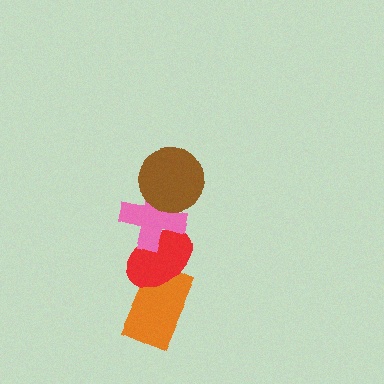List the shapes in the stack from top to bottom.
From top to bottom: the brown circle, the pink cross, the red ellipse, the orange rectangle.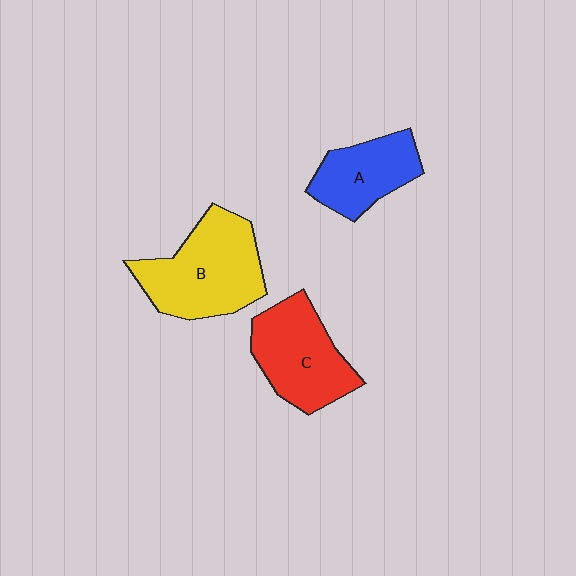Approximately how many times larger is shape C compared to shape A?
Approximately 1.3 times.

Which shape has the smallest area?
Shape A (blue).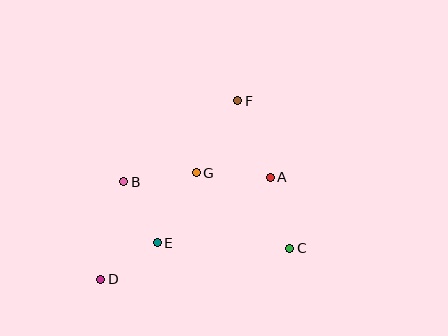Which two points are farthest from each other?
Points D and F are farthest from each other.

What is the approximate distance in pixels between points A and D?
The distance between A and D is approximately 198 pixels.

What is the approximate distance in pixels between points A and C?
The distance between A and C is approximately 73 pixels.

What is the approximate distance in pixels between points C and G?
The distance between C and G is approximately 120 pixels.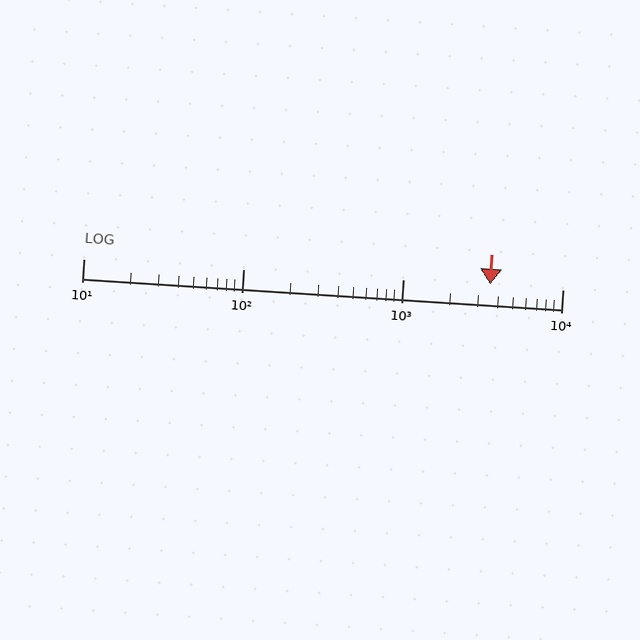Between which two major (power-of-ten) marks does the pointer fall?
The pointer is between 1000 and 10000.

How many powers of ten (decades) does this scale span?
The scale spans 3 decades, from 10 to 10000.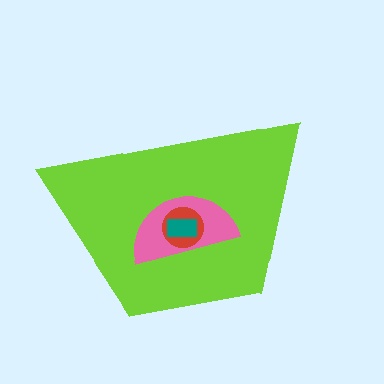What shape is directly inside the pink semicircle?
The red circle.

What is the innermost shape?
The teal rectangle.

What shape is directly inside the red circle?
The teal rectangle.